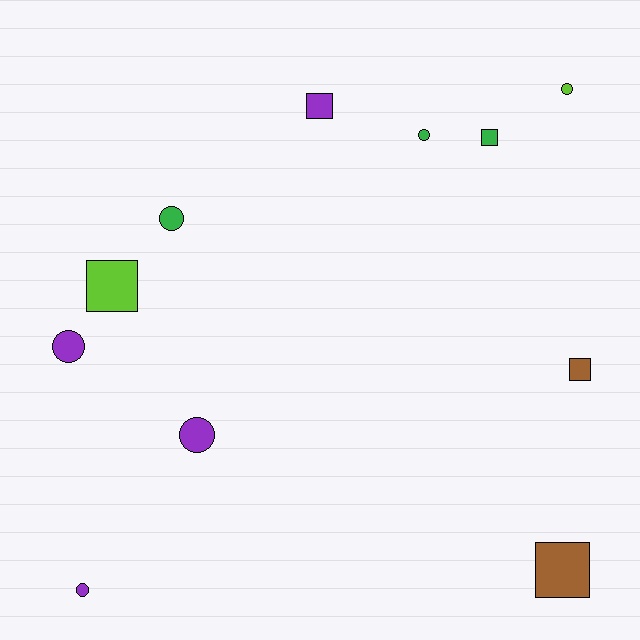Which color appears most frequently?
Purple, with 4 objects.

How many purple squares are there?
There is 1 purple square.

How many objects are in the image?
There are 11 objects.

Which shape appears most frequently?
Circle, with 6 objects.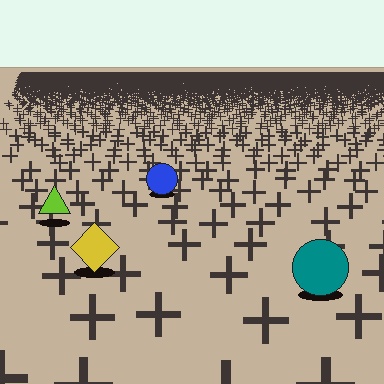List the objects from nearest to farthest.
From nearest to farthest: the teal circle, the yellow diamond, the lime triangle, the blue circle.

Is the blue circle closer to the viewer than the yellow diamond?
No. The yellow diamond is closer — you can tell from the texture gradient: the ground texture is coarser near it.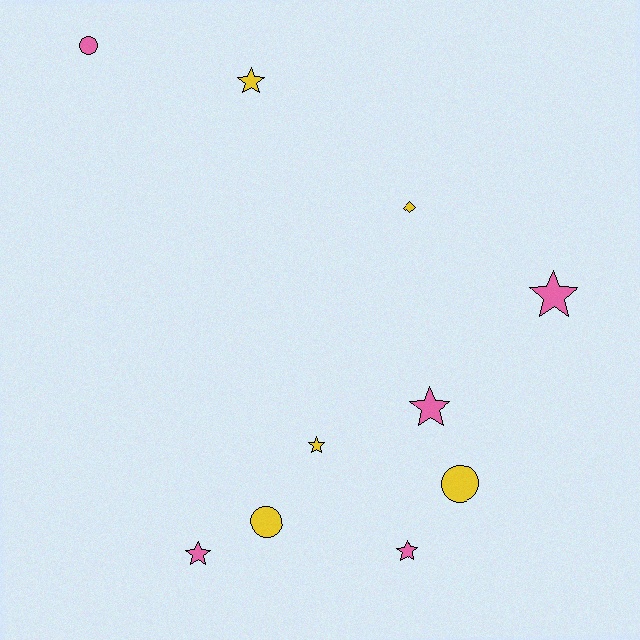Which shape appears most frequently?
Star, with 6 objects.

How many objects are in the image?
There are 10 objects.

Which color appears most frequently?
Yellow, with 5 objects.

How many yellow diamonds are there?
There is 1 yellow diamond.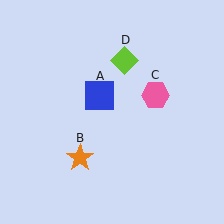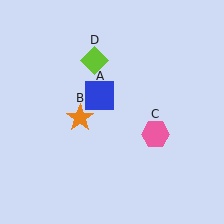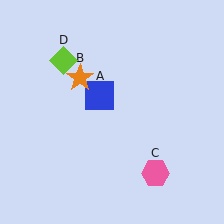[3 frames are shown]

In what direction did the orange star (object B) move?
The orange star (object B) moved up.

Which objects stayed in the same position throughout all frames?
Blue square (object A) remained stationary.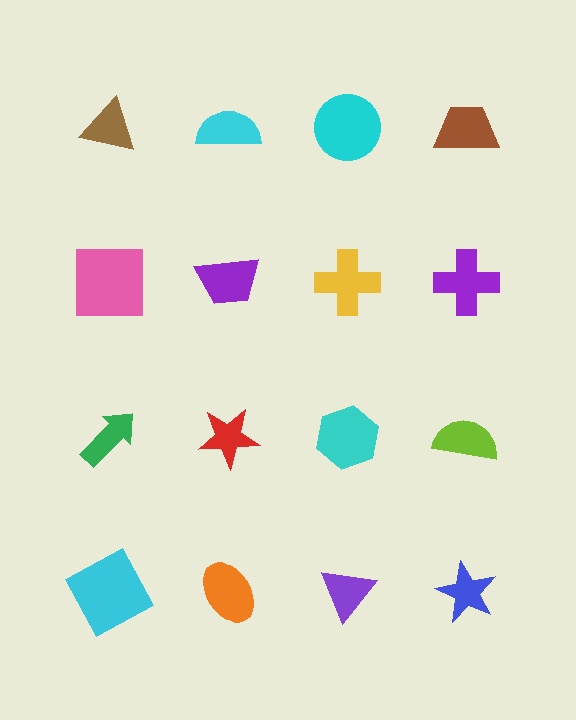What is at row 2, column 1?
A pink square.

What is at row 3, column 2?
A red star.